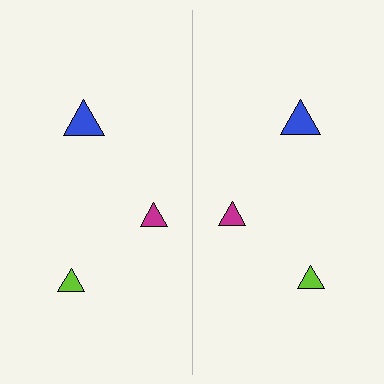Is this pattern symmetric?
Yes, this pattern has bilateral (reflection) symmetry.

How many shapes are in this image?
There are 6 shapes in this image.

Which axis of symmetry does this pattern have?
The pattern has a vertical axis of symmetry running through the center of the image.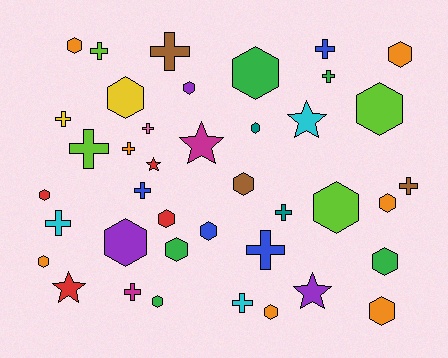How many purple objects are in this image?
There are 3 purple objects.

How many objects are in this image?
There are 40 objects.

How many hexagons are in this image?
There are 20 hexagons.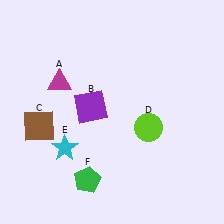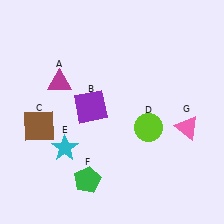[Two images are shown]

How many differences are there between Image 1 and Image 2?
There is 1 difference between the two images.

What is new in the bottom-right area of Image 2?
A pink triangle (G) was added in the bottom-right area of Image 2.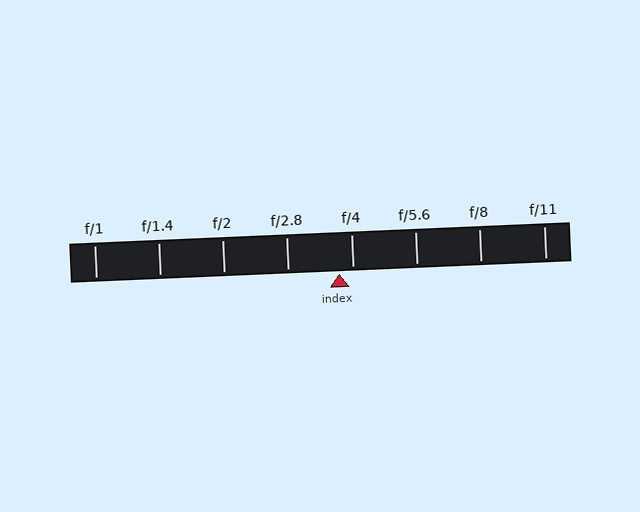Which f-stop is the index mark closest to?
The index mark is closest to f/4.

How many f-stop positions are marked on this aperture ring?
There are 8 f-stop positions marked.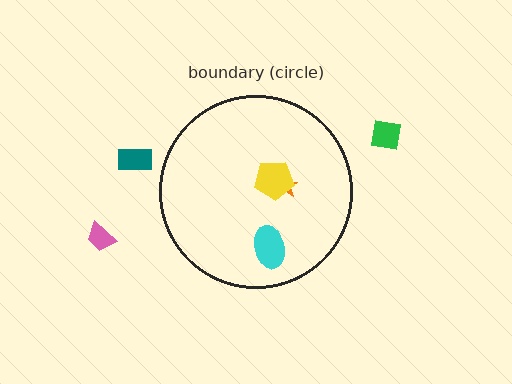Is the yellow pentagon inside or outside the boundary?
Inside.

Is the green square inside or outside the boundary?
Outside.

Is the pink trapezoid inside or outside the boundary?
Outside.